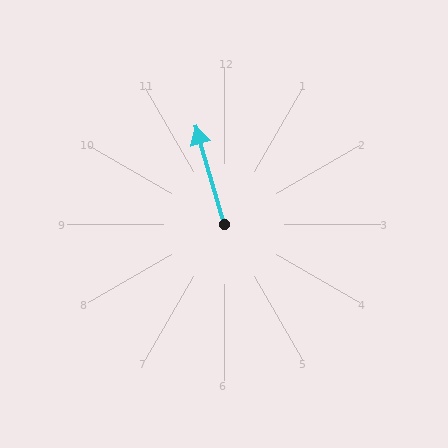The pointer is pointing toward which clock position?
Roughly 11 o'clock.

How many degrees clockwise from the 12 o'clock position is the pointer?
Approximately 344 degrees.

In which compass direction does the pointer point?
North.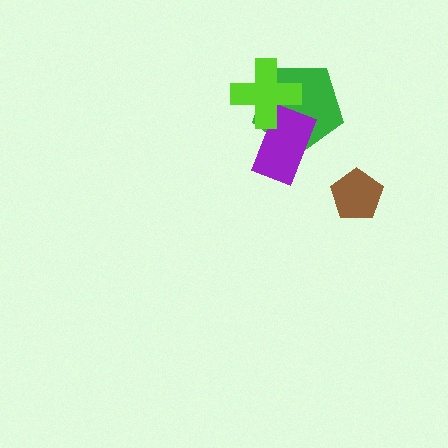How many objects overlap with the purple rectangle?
2 objects overlap with the purple rectangle.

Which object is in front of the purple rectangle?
The lime cross is in front of the purple rectangle.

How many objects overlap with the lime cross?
2 objects overlap with the lime cross.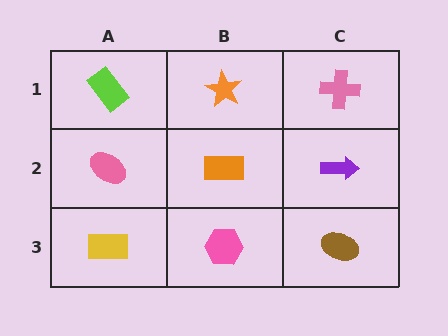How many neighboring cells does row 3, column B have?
3.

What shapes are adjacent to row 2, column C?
A pink cross (row 1, column C), a brown ellipse (row 3, column C), an orange rectangle (row 2, column B).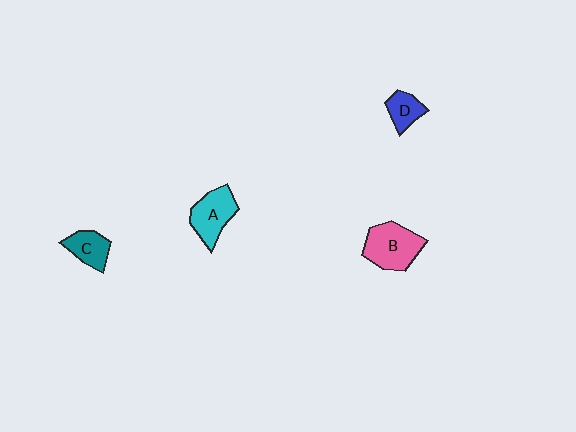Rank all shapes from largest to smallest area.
From largest to smallest: B (pink), A (cyan), C (teal), D (blue).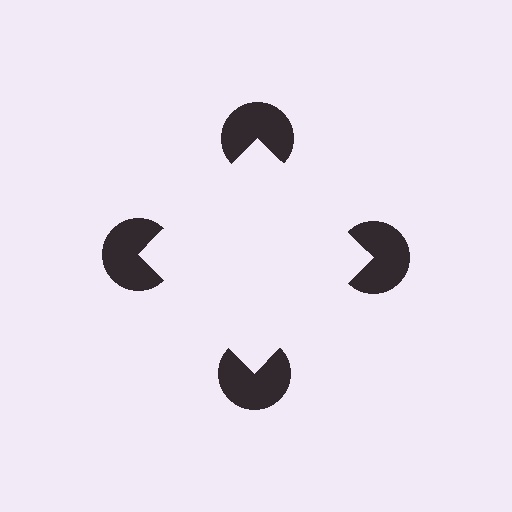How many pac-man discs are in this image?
There are 4 — one at each vertex of the illusory square.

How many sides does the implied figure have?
4 sides.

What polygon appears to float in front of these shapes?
An illusory square — its edges are inferred from the aligned wedge cuts in the pac-man discs, not physically drawn.